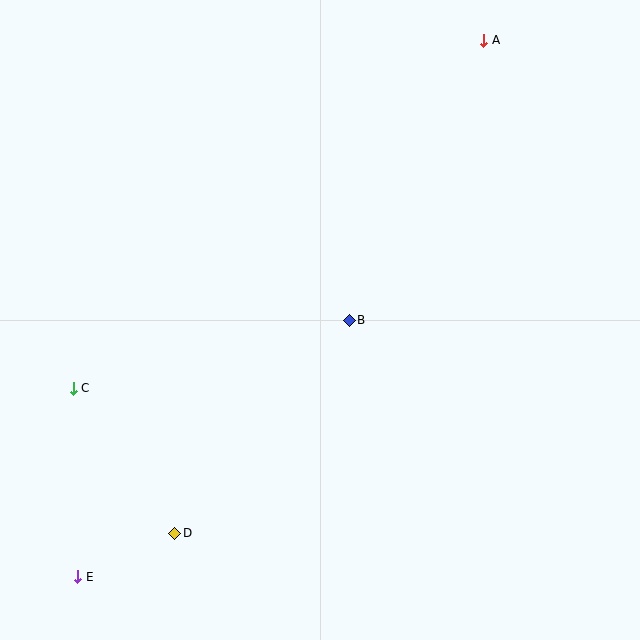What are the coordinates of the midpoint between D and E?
The midpoint between D and E is at (126, 555).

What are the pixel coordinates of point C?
Point C is at (73, 388).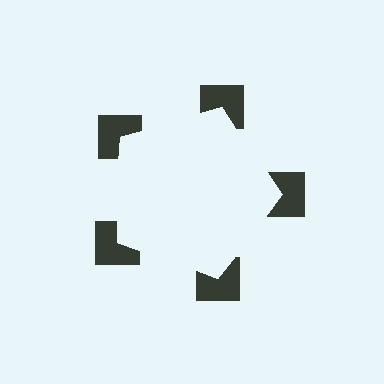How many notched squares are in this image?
There are 5 — one at each vertex of the illusory pentagon.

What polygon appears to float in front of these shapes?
An illusory pentagon — its edges are inferred from the aligned wedge cuts in the notched squares, not physically drawn.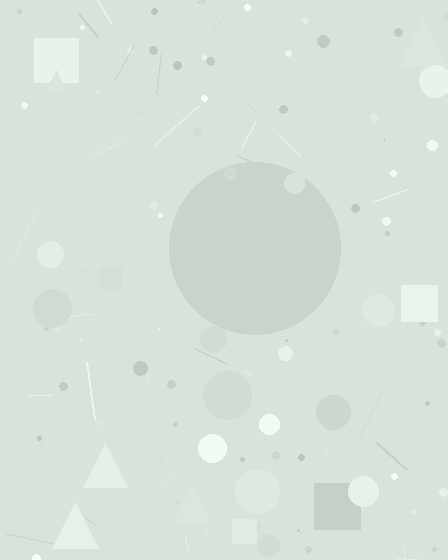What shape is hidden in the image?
A circle is hidden in the image.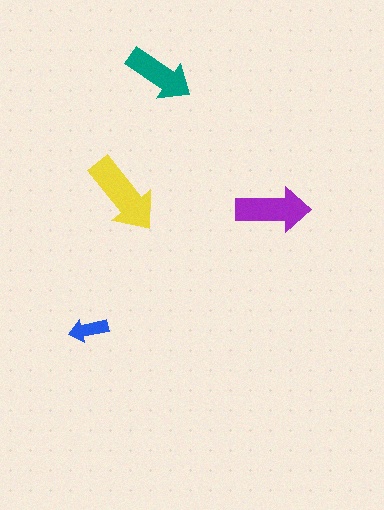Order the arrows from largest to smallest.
the yellow one, the purple one, the teal one, the blue one.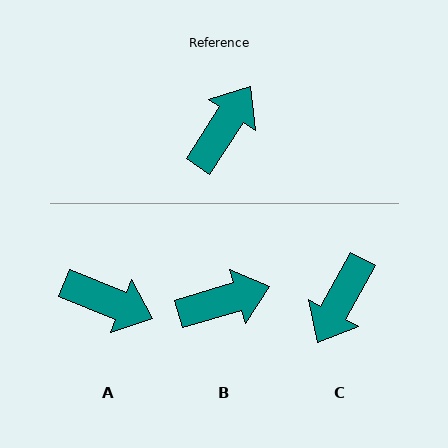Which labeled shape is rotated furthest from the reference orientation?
C, about 176 degrees away.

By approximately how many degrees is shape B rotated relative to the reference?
Approximately 40 degrees clockwise.